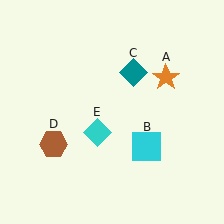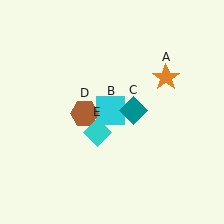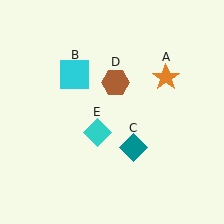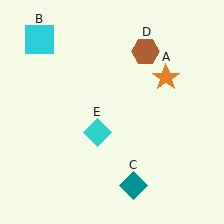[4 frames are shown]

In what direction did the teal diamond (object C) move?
The teal diamond (object C) moved down.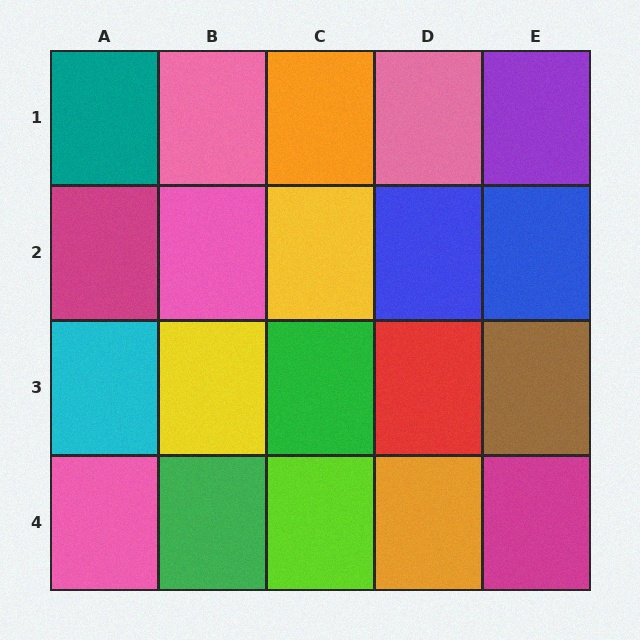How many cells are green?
2 cells are green.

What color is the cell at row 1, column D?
Pink.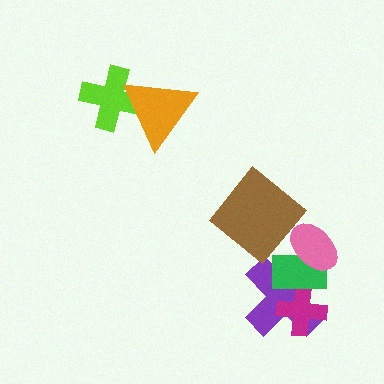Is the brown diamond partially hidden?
No, no other shape covers it.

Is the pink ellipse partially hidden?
Yes, it is partially covered by another shape.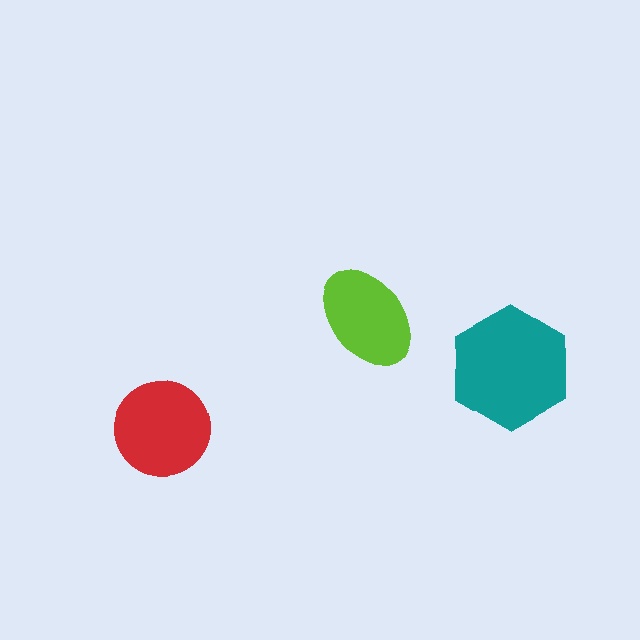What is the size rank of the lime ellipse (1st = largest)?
3rd.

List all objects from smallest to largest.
The lime ellipse, the red circle, the teal hexagon.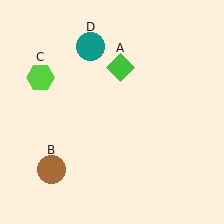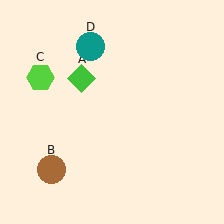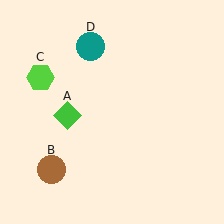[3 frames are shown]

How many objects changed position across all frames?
1 object changed position: green diamond (object A).